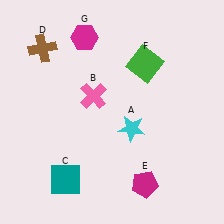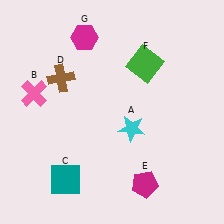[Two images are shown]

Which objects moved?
The objects that moved are: the pink cross (B), the brown cross (D).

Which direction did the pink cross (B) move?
The pink cross (B) moved left.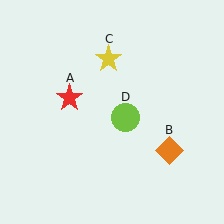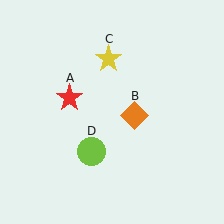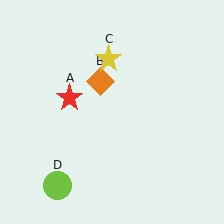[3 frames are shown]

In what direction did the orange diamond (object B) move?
The orange diamond (object B) moved up and to the left.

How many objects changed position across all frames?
2 objects changed position: orange diamond (object B), lime circle (object D).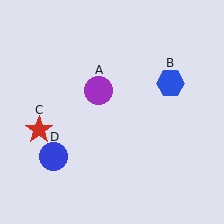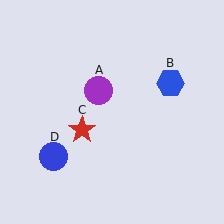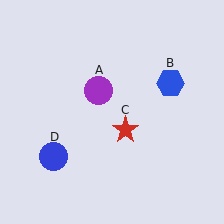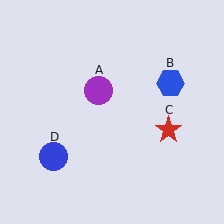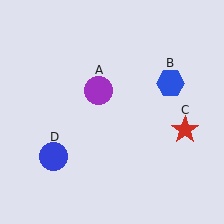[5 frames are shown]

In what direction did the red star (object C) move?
The red star (object C) moved right.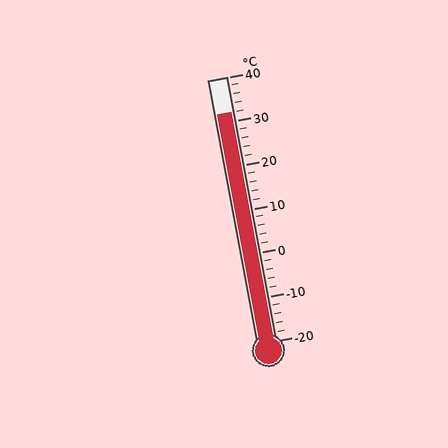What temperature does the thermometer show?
The thermometer shows approximately 32°C.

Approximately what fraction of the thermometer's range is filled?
The thermometer is filled to approximately 85% of its range.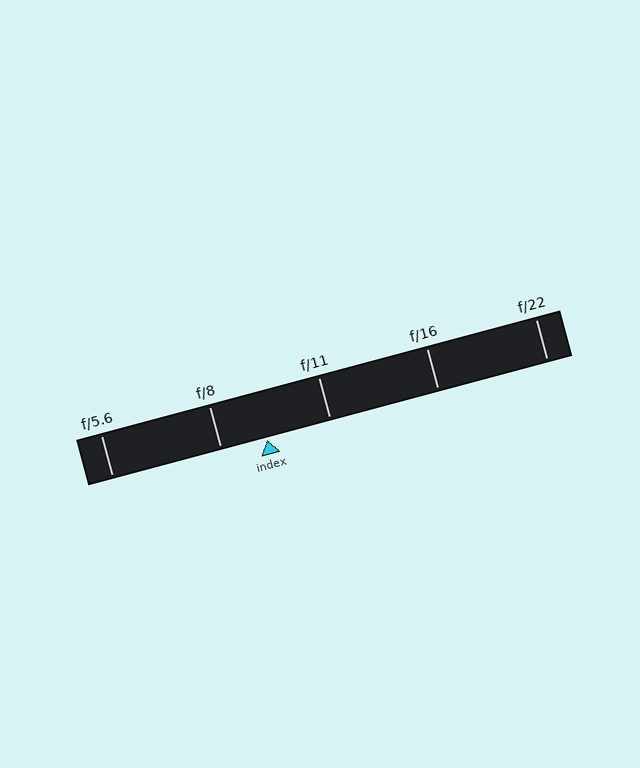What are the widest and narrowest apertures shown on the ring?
The widest aperture shown is f/5.6 and the narrowest is f/22.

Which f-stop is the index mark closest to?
The index mark is closest to f/8.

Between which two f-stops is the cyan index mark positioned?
The index mark is between f/8 and f/11.